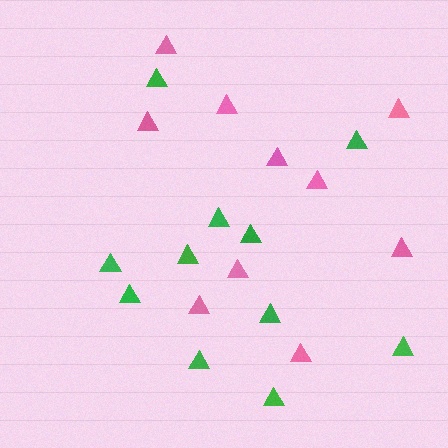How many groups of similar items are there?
There are 2 groups: one group of green triangles (11) and one group of pink triangles (10).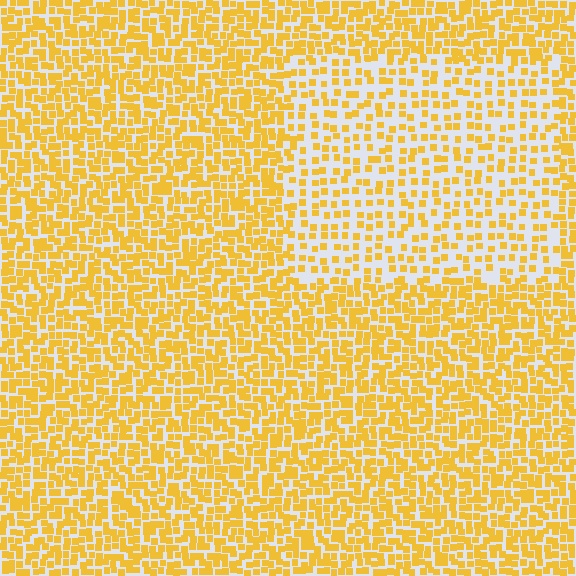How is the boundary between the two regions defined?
The boundary is defined by a change in element density (approximately 2.0x ratio). All elements are the same color, size, and shape.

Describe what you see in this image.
The image contains small yellow elements arranged at two different densities. A rectangle-shaped region is visible where the elements are less densely packed than the surrounding area.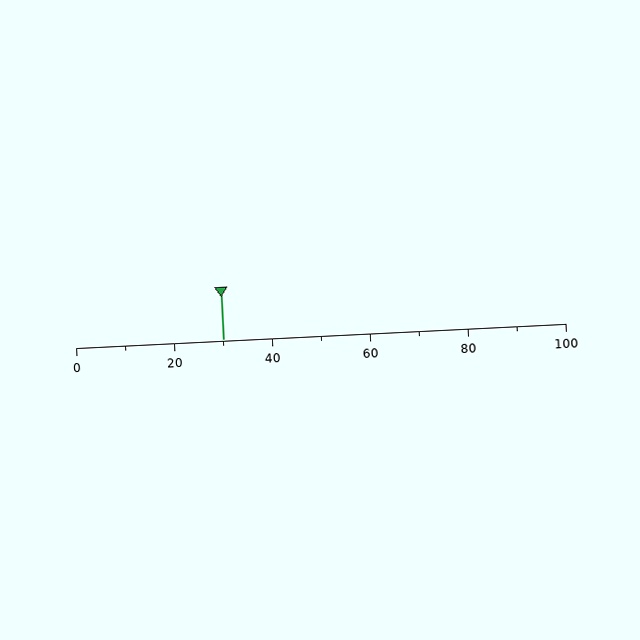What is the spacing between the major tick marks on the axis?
The major ticks are spaced 20 apart.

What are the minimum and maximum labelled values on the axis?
The axis runs from 0 to 100.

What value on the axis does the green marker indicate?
The marker indicates approximately 30.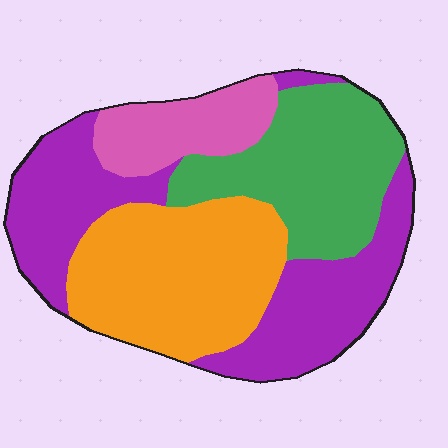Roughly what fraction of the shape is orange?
Orange covers 29% of the shape.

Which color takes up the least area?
Pink, at roughly 10%.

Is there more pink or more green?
Green.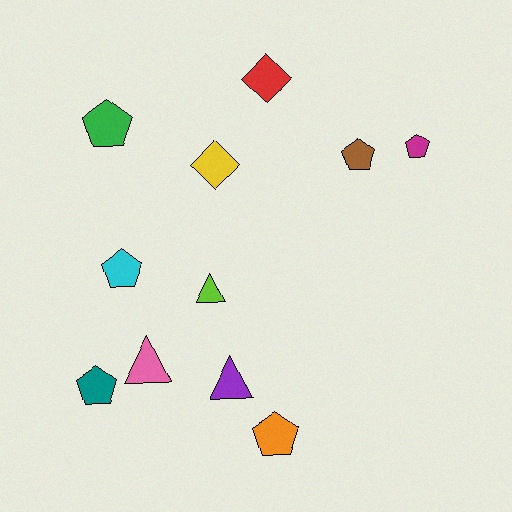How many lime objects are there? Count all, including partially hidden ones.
There is 1 lime object.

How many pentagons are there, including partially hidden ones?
There are 6 pentagons.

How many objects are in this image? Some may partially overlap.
There are 11 objects.